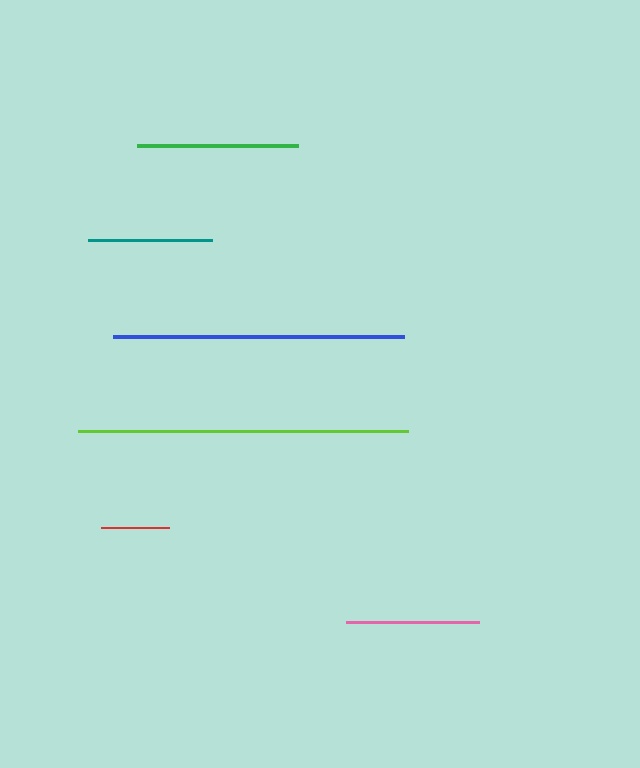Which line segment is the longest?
The lime line is the longest at approximately 331 pixels.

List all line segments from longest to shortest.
From longest to shortest: lime, blue, green, pink, teal, red.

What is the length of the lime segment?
The lime segment is approximately 331 pixels long.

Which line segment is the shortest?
The red line is the shortest at approximately 68 pixels.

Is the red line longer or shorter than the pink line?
The pink line is longer than the red line.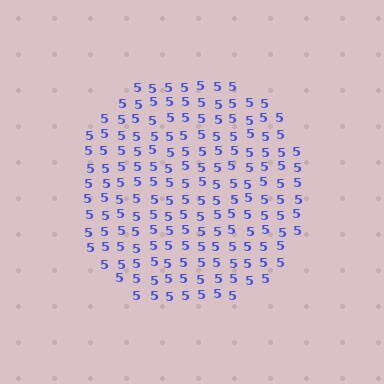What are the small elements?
The small elements are digit 5's.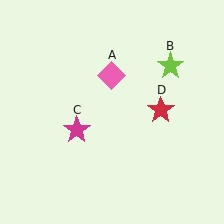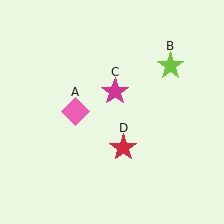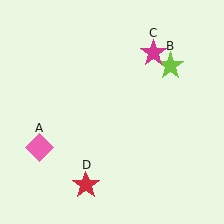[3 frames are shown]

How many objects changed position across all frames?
3 objects changed position: pink diamond (object A), magenta star (object C), red star (object D).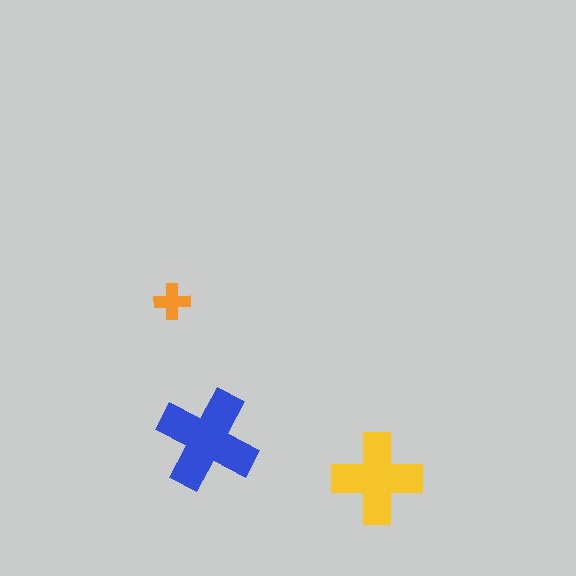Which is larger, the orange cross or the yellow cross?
The yellow one.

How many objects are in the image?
There are 3 objects in the image.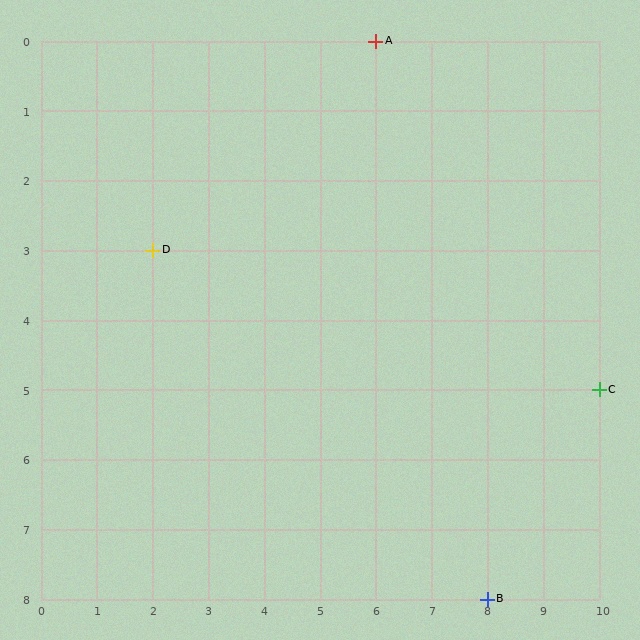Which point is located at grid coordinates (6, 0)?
Point A is at (6, 0).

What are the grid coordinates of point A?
Point A is at grid coordinates (6, 0).